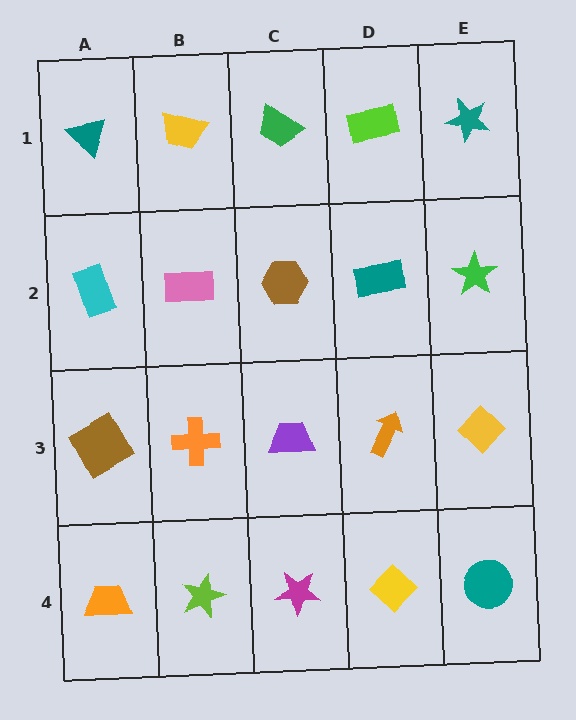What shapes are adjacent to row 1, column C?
A brown hexagon (row 2, column C), a yellow trapezoid (row 1, column B), a lime rectangle (row 1, column D).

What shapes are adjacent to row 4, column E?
A yellow diamond (row 3, column E), a yellow diamond (row 4, column D).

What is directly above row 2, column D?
A lime rectangle.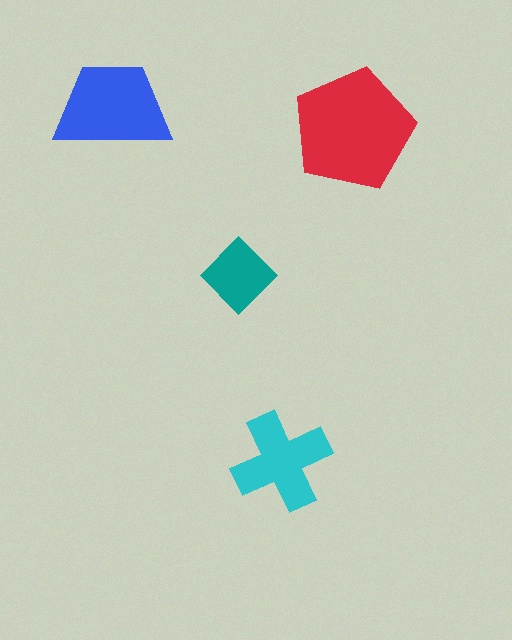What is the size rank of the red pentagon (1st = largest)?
1st.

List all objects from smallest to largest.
The teal diamond, the cyan cross, the blue trapezoid, the red pentagon.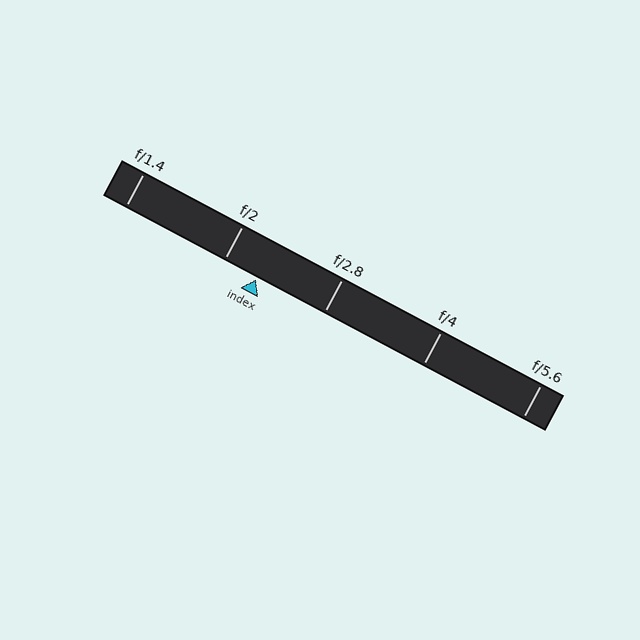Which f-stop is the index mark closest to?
The index mark is closest to f/2.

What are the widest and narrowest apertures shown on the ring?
The widest aperture shown is f/1.4 and the narrowest is f/5.6.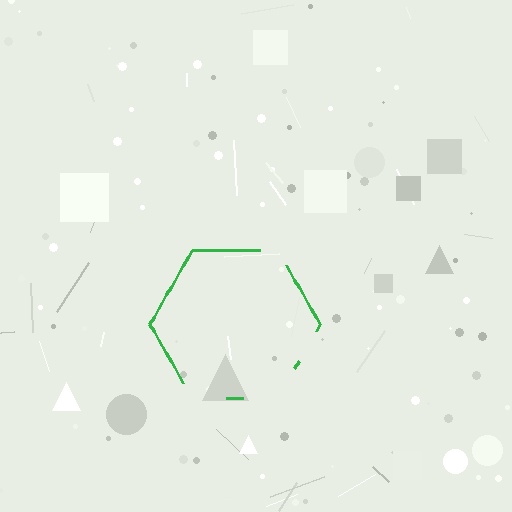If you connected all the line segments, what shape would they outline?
They would outline a hexagon.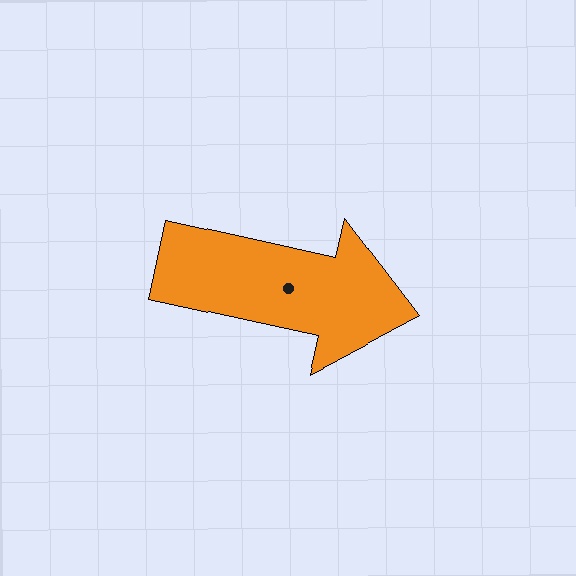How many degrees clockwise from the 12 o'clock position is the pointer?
Approximately 102 degrees.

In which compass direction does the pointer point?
East.